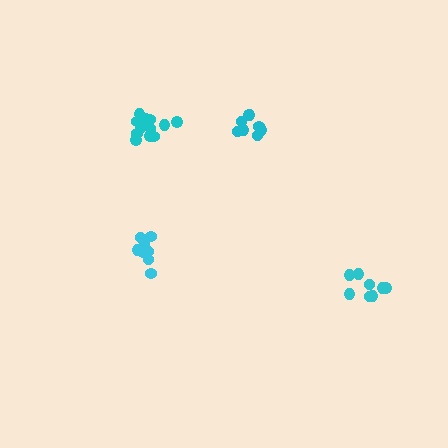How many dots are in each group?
Group 1: 8 dots, Group 2: 9 dots, Group 3: 8 dots, Group 4: 13 dots (38 total).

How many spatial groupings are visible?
There are 4 spatial groupings.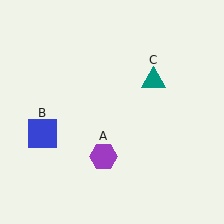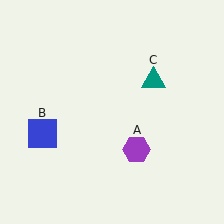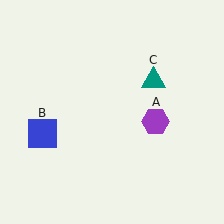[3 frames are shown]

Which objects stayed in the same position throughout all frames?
Blue square (object B) and teal triangle (object C) remained stationary.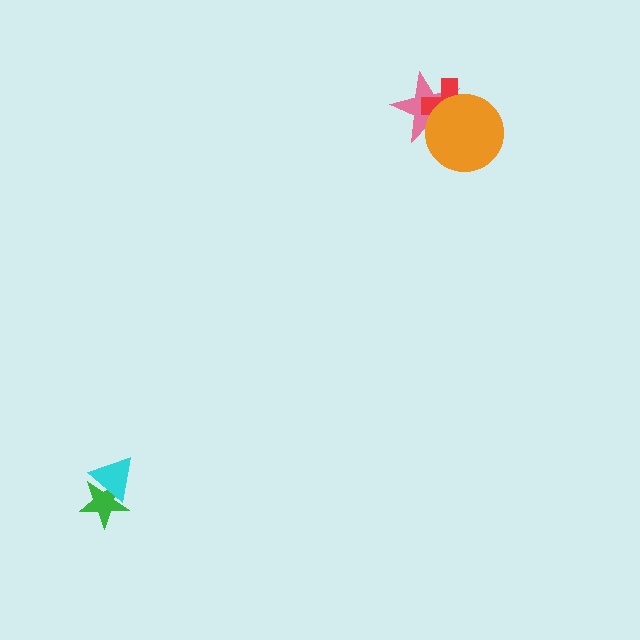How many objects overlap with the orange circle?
2 objects overlap with the orange circle.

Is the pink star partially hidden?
Yes, it is partially covered by another shape.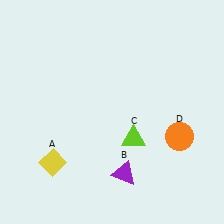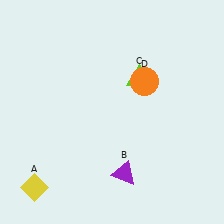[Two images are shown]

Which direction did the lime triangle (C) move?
The lime triangle (C) moved up.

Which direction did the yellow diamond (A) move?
The yellow diamond (A) moved down.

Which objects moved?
The objects that moved are: the yellow diamond (A), the lime triangle (C), the orange circle (D).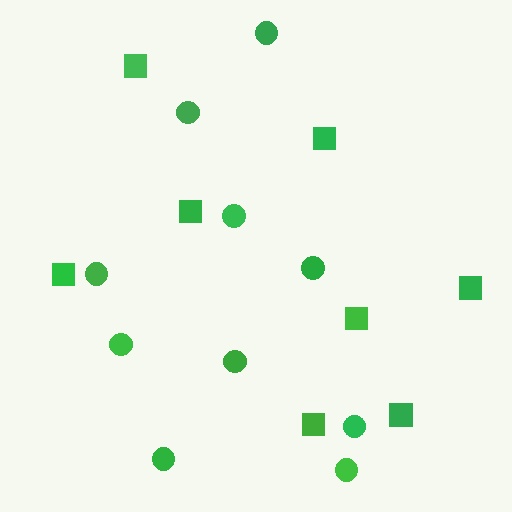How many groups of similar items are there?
There are 2 groups: one group of circles (10) and one group of squares (8).